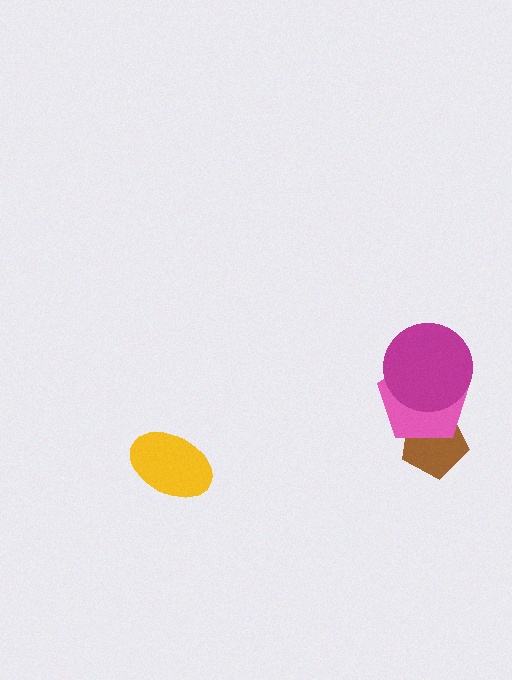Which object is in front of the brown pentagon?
The pink pentagon is in front of the brown pentagon.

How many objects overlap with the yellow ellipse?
0 objects overlap with the yellow ellipse.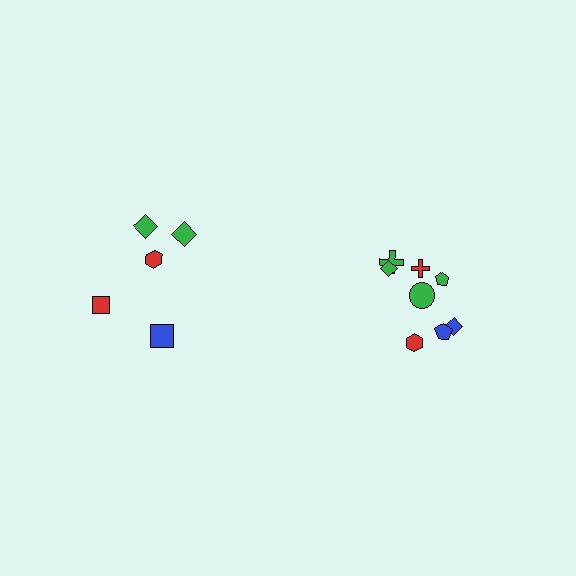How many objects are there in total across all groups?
There are 13 objects.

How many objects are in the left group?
There are 5 objects.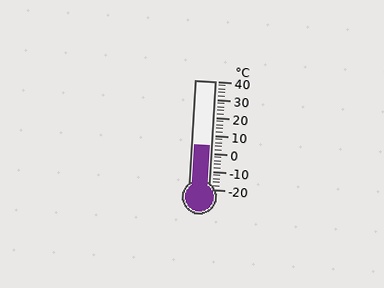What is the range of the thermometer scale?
The thermometer scale ranges from -20°C to 40°C.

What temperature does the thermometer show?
The thermometer shows approximately 4°C.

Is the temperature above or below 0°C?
The temperature is above 0°C.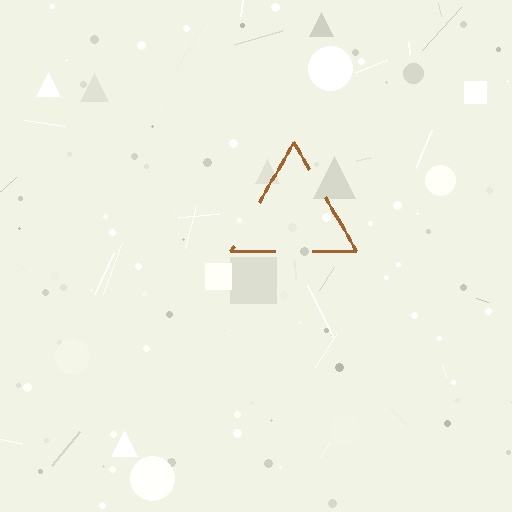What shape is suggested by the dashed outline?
The dashed outline suggests a triangle.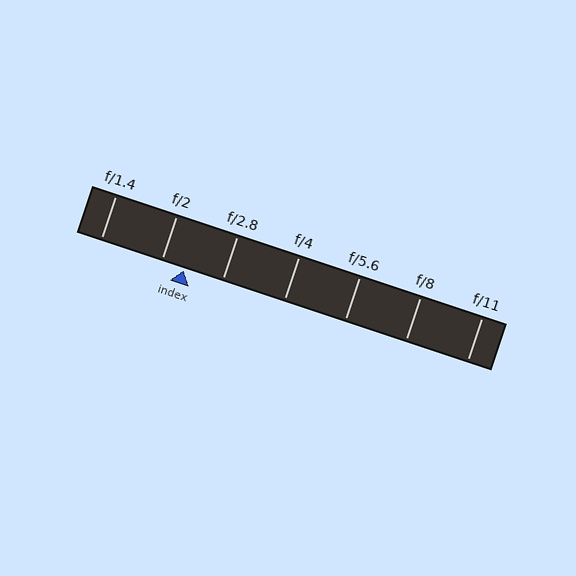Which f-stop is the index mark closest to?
The index mark is closest to f/2.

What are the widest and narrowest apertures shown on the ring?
The widest aperture shown is f/1.4 and the narrowest is f/11.